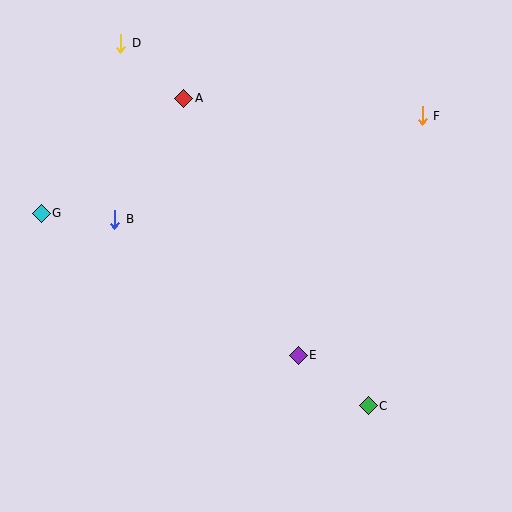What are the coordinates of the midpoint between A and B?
The midpoint between A and B is at (149, 159).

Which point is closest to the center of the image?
Point E at (298, 355) is closest to the center.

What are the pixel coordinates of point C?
Point C is at (368, 406).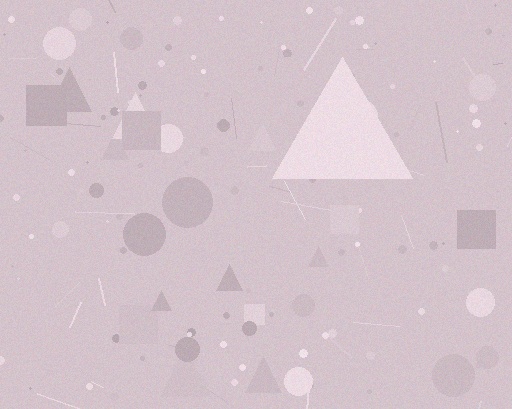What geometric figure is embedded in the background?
A triangle is embedded in the background.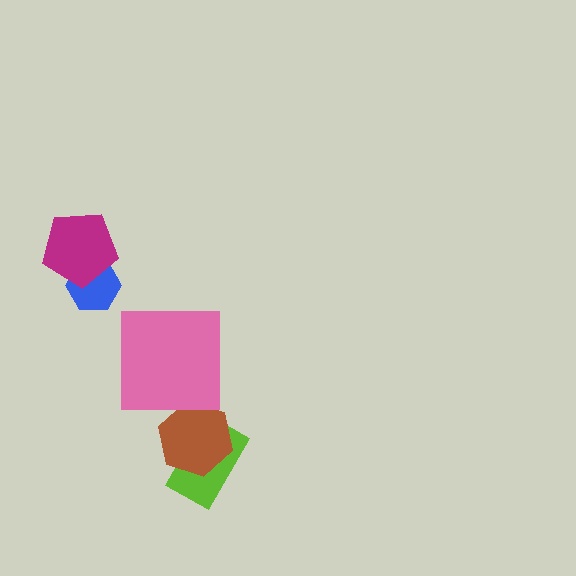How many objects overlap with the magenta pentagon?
1 object overlaps with the magenta pentagon.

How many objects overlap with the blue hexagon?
1 object overlaps with the blue hexagon.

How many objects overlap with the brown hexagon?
1 object overlaps with the brown hexagon.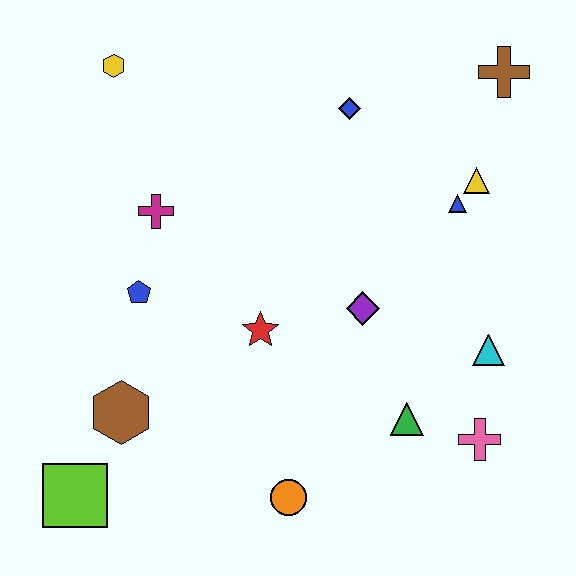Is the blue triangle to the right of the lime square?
Yes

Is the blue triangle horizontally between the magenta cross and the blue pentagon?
No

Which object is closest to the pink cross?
The green triangle is closest to the pink cross.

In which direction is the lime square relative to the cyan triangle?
The lime square is to the left of the cyan triangle.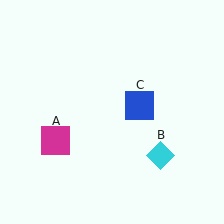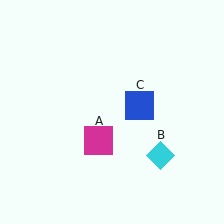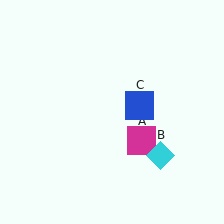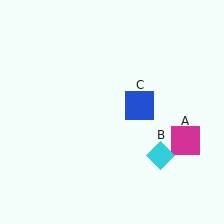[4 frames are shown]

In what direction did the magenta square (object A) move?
The magenta square (object A) moved right.